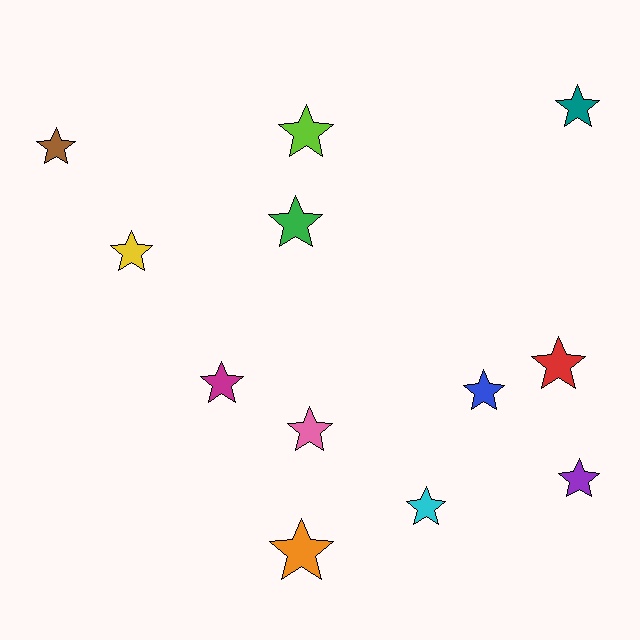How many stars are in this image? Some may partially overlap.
There are 12 stars.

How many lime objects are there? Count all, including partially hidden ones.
There is 1 lime object.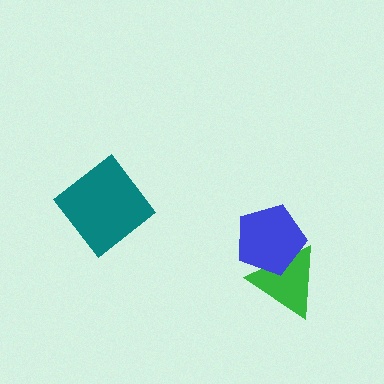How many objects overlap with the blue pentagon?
1 object overlaps with the blue pentagon.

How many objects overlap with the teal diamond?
0 objects overlap with the teal diamond.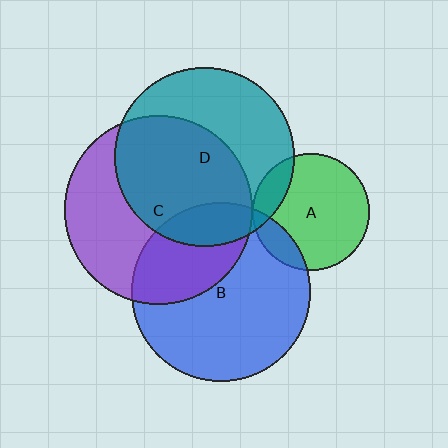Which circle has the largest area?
Circle C (purple).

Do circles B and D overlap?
Yes.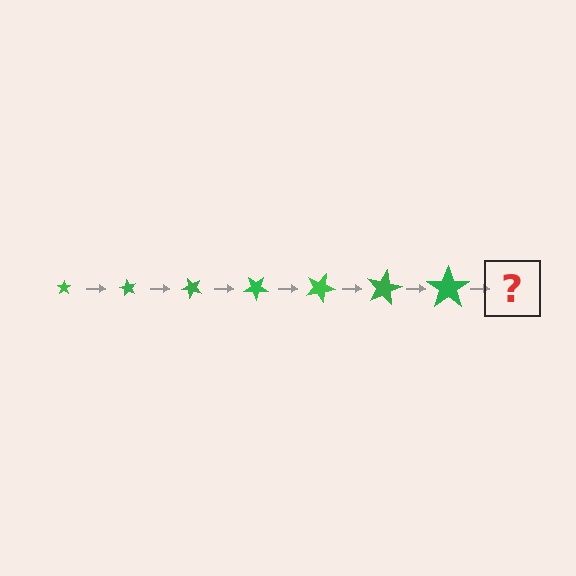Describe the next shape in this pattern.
It should be a star, larger than the previous one and rotated 420 degrees from the start.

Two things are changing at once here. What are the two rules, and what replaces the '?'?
The two rules are that the star grows larger each step and it rotates 60 degrees each step. The '?' should be a star, larger than the previous one and rotated 420 degrees from the start.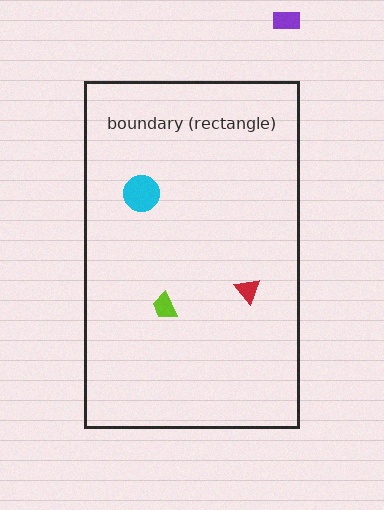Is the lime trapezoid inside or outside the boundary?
Inside.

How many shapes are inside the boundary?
3 inside, 1 outside.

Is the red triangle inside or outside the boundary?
Inside.